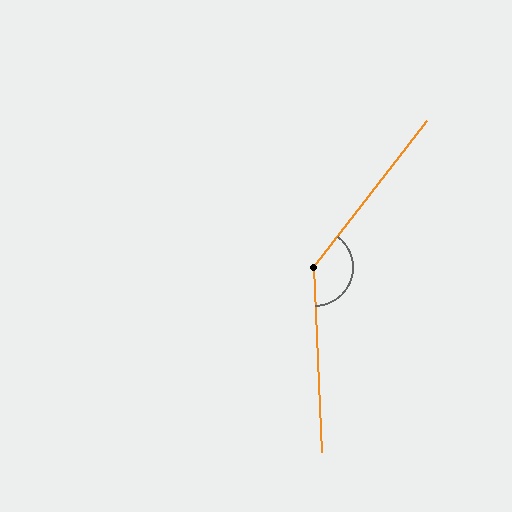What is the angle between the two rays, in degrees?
Approximately 140 degrees.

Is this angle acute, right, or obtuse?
It is obtuse.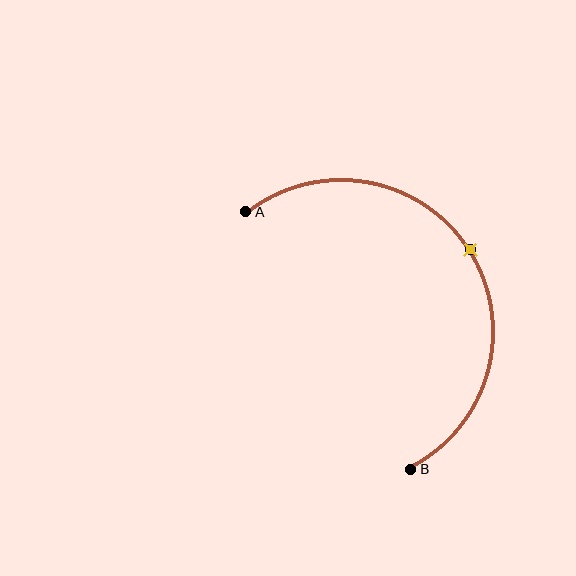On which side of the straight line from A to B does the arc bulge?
The arc bulges to the right of the straight line connecting A and B.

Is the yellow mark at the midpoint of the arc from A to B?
Yes. The yellow mark lies on the arc at equal arc-length from both A and B — it is the arc midpoint.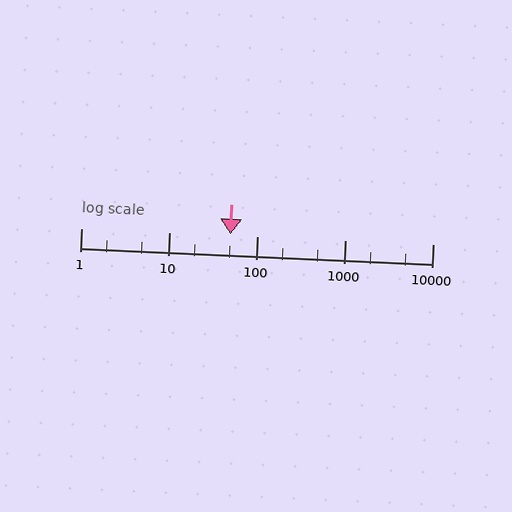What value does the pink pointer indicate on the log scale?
The pointer indicates approximately 50.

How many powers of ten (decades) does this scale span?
The scale spans 4 decades, from 1 to 10000.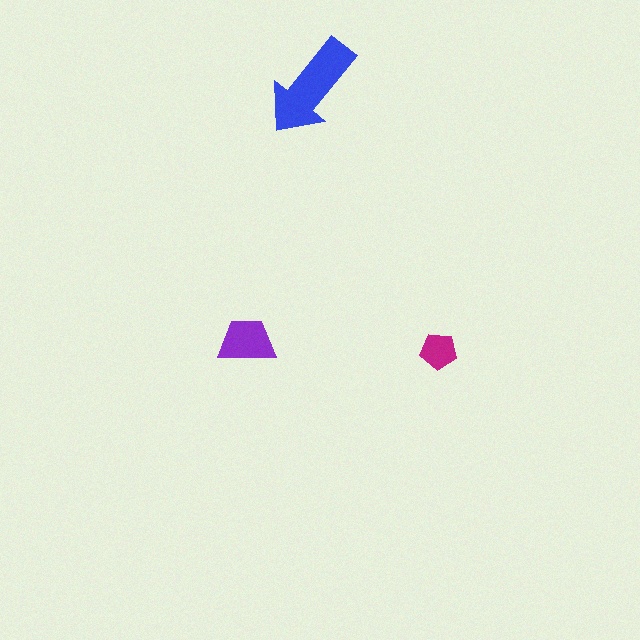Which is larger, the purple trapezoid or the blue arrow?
The blue arrow.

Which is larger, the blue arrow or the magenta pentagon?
The blue arrow.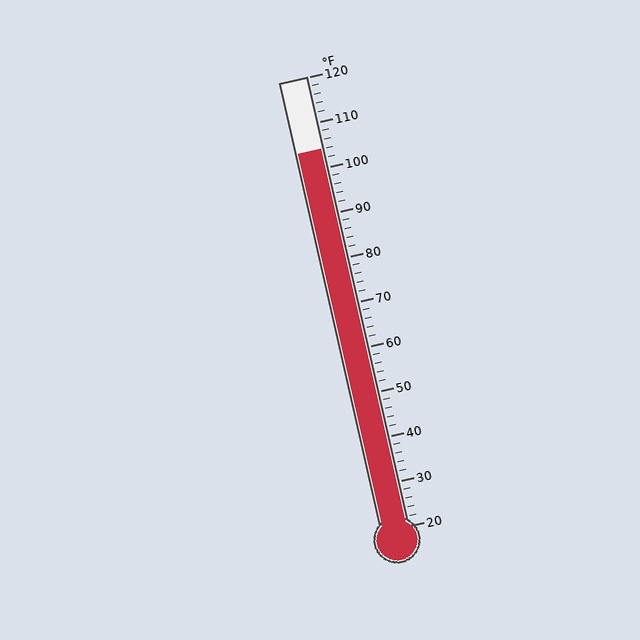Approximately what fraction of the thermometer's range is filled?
The thermometer is filled to approximately 85% of its range.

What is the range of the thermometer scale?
The thermometer scale ranges from 20°F to 120°F.